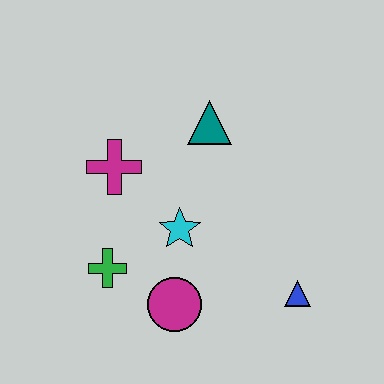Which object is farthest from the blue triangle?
The magenta cross is farthest from the blue triangle.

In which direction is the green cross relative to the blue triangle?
The green cross is to the left of the blue triangle.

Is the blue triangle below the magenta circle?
No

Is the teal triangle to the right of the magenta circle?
Yes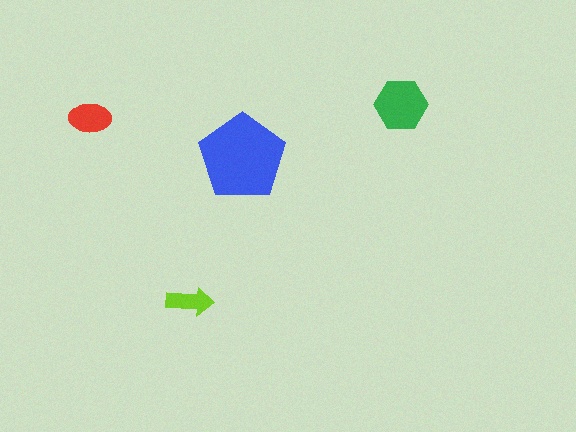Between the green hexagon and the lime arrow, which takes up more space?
The green hexagon.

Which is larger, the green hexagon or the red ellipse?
The green hexagon.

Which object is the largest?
The blue pentagon.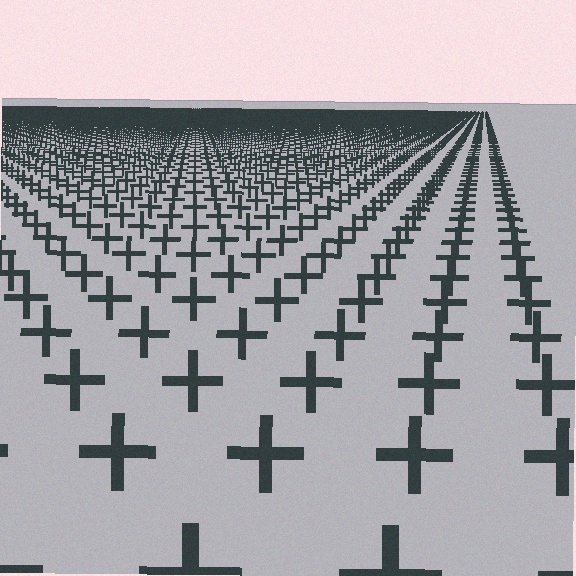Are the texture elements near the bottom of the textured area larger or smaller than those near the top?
Larger. Near the bottom, elements are closer to the viewer and appear at a bigger on-screen size.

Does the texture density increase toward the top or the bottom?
Density increases toward the top.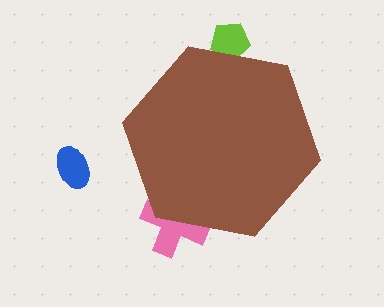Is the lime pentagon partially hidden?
Yes, the lime pentagon is partially hidden behind the brown hexagon.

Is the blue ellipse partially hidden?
No, the blue ellipse is fully visible.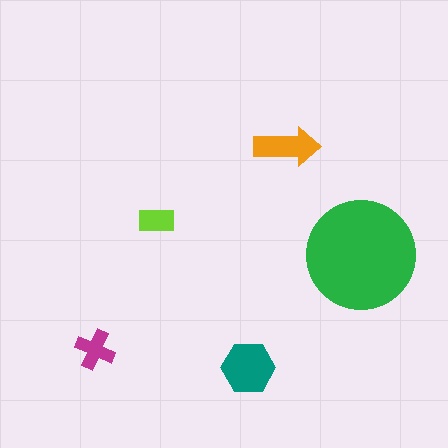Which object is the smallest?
The lime rectangle.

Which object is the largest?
The green circle.